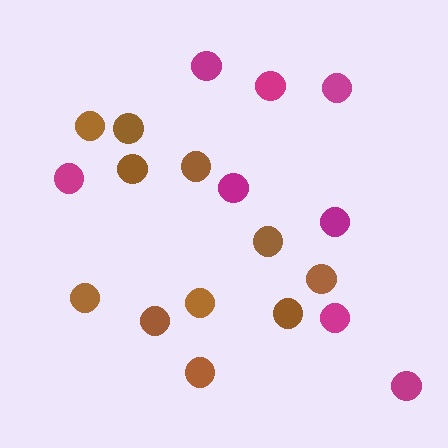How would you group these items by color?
There are 2 groups: one group of brown circles (11) and one group of magenta circles (8).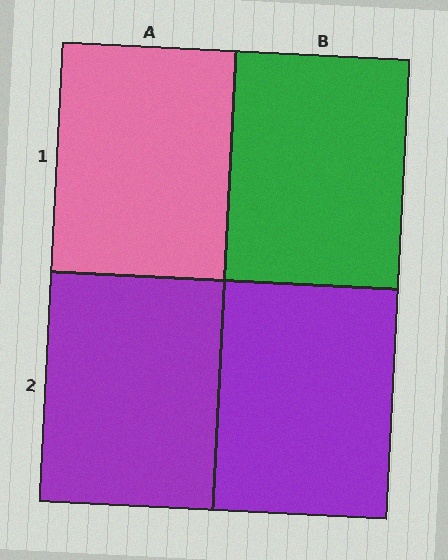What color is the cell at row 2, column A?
Purple.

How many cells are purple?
2 cells are purple.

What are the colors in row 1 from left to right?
Pink, green.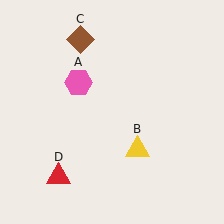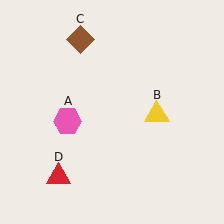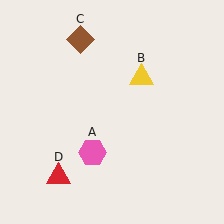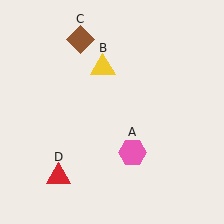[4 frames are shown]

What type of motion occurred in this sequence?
The pink hexagon (object A), yellow triangle (object B) rotated counterclockwise around the center of the scene.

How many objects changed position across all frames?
2 objects changed position: pink hexagon (object A), yellow triangle (object B).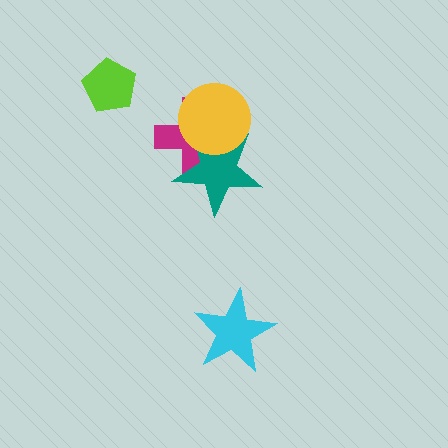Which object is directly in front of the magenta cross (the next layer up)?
The teal star is directly in front of the magenta cross.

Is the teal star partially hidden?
Yes, it is partially covered by another shape.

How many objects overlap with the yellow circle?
2 objects overlap with the yellow circle.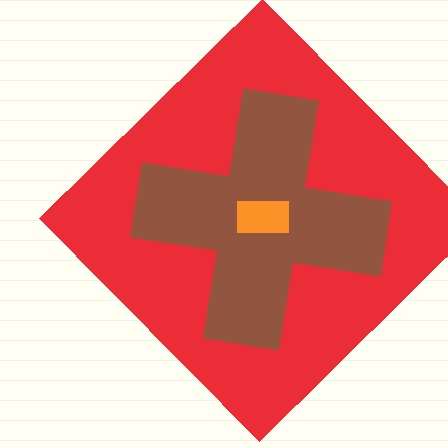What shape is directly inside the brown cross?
The orange rectangle.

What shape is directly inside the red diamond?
The brown cross.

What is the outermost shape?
The red diamond.